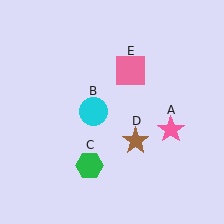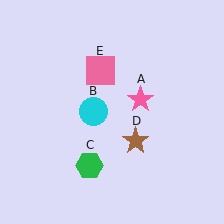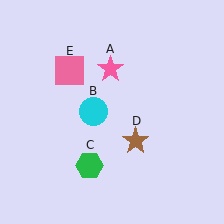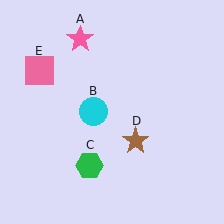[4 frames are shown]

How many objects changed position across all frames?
2 objects changed position: pink star (object A), pink square (object E).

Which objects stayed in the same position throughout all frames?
Cyan circle (object B) and green hexagon (object C) and brown star (object D) remained stationary.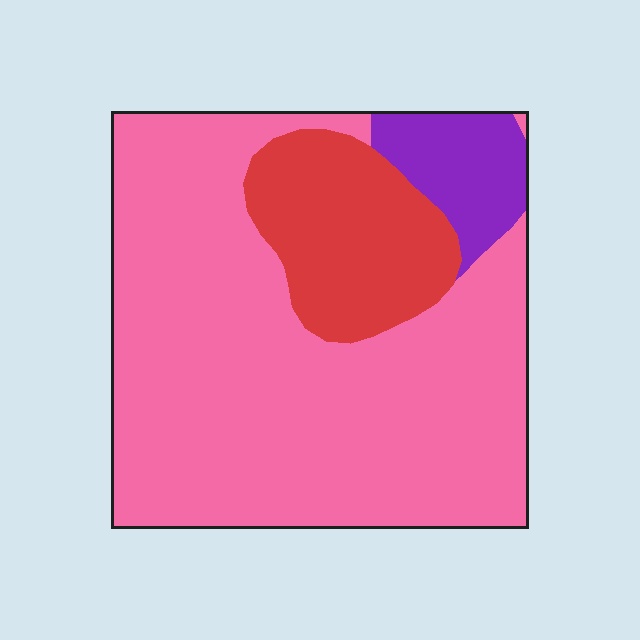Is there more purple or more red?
Red.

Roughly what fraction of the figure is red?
Red covers roughly 20% of the figure.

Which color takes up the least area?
Purple, at roughly 10%.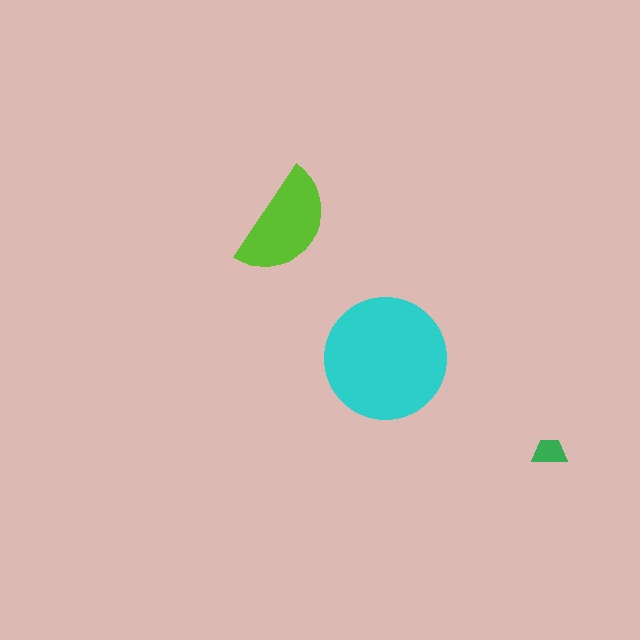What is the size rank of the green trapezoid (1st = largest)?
3rd.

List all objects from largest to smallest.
The cyan circle, the lime semicircle, the green trapezoid.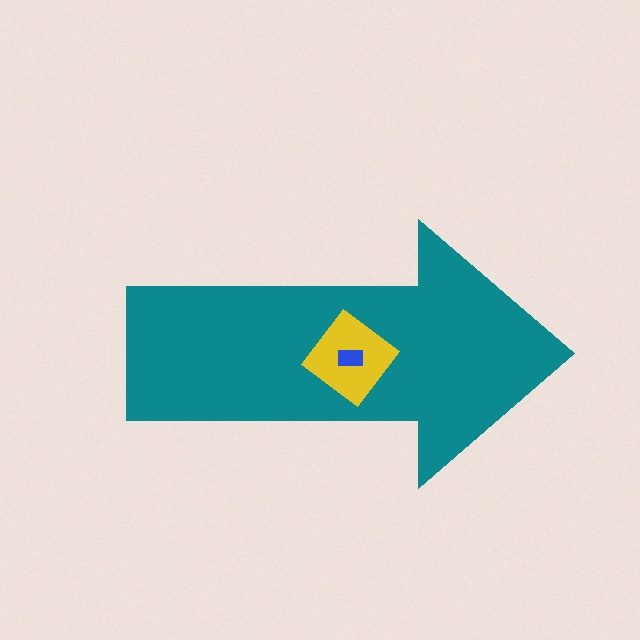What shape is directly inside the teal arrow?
The yellow diamond.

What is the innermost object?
The blue rectangle.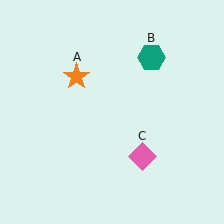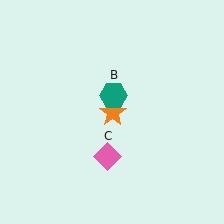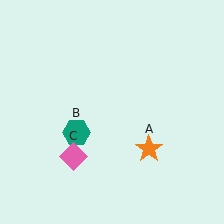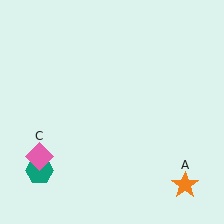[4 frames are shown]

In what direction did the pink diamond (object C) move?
The pink diamond (object C) moved left.